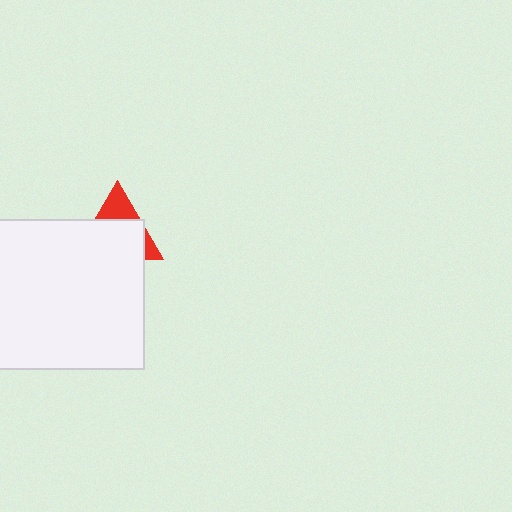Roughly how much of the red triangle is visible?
A small part of it is visible (roughly 33%).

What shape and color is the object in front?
The object in front is a white square.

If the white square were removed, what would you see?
You would see the complete red triangle.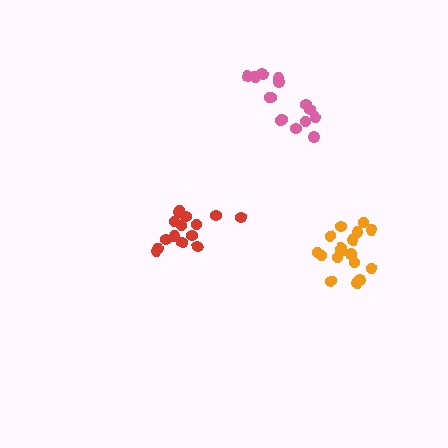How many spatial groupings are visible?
There are 3 spatial groupings.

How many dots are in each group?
Group 1: 15 dots, Group 2: 15 dots, Group 3: 19 dots (49 total).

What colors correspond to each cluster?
The clusters are colored: red, pink, orange.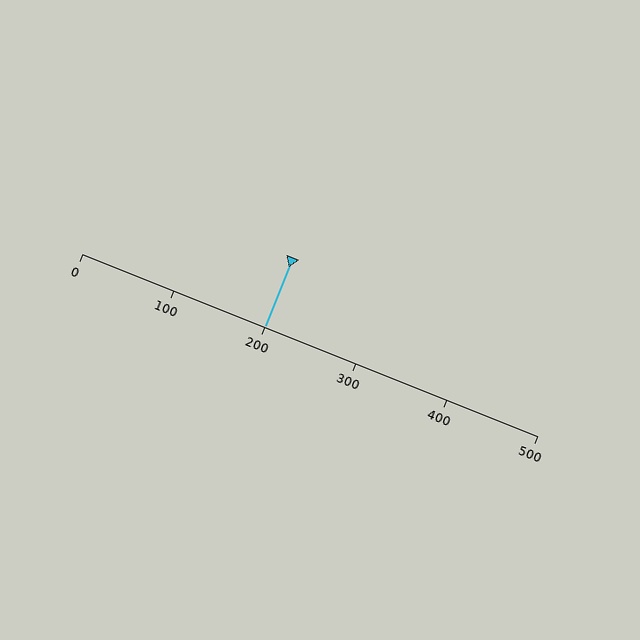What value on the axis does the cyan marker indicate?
The marker indicates approximately 200.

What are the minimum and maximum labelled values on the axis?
The axis runs from 0 to 500.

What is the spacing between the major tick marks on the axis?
The major ticks are spaced 100 apart.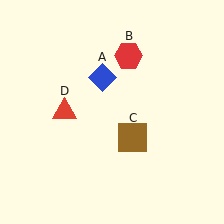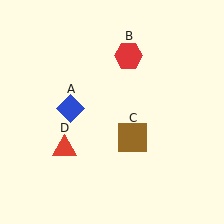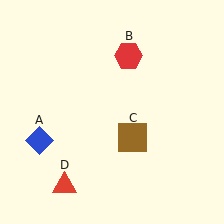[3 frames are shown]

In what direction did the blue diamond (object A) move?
The blue diamond (object A) moved down and to the left.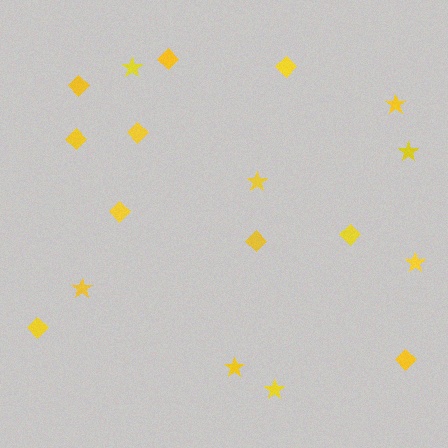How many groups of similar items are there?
There are 2 groups: one group of diamonds (10) and one group of stars (8).